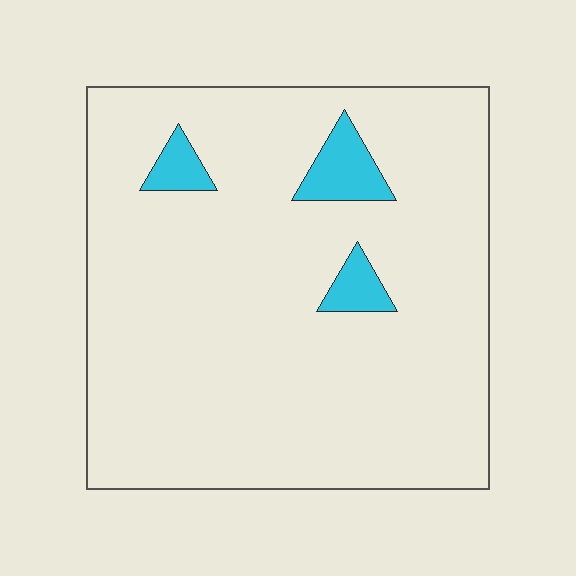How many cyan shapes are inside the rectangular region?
3.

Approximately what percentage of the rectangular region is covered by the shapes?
Approximately 5%.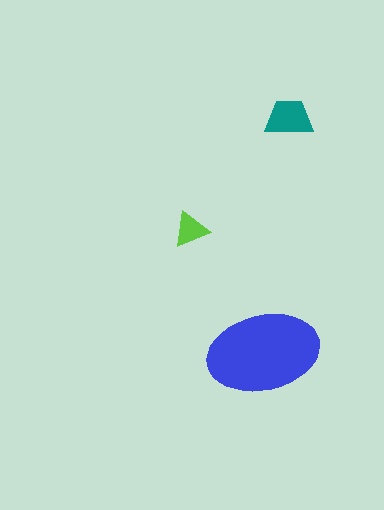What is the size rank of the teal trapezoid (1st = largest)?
2nd.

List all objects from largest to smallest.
The blue ellipse, the teal trapezoid, the lime triangle.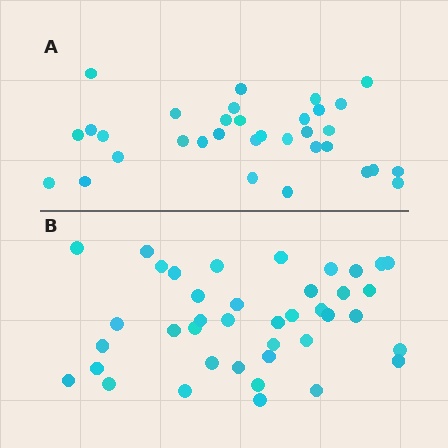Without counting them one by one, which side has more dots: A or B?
Region B (the bottom region) has more dots.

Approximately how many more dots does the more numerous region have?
Region B has roughly 8 or so more dots than region A.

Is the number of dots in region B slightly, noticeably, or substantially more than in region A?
Region B has only slightly more — the two regions are fairly close. The ratio is roughly 1.2 to 1.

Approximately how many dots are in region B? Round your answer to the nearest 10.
About 40 dots.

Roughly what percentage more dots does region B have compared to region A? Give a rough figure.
About 20% more.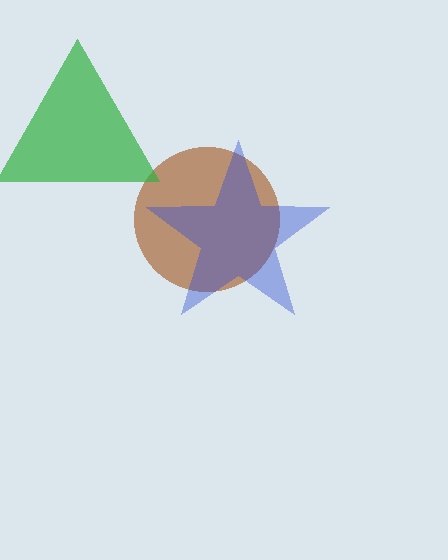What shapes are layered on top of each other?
The layered shapes are: a brown circle, a blue star, a green triangle.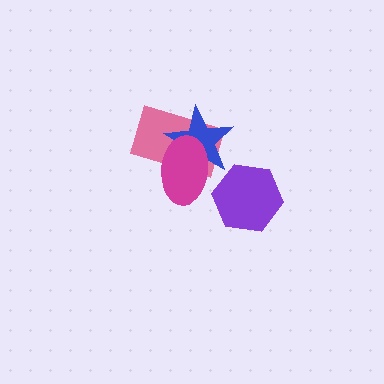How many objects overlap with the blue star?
2 objects overlap with the blue star.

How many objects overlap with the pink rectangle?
2 objects overlap with the pink rectangle.